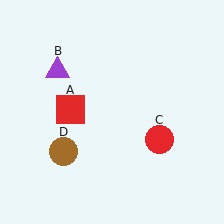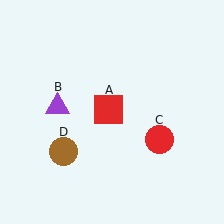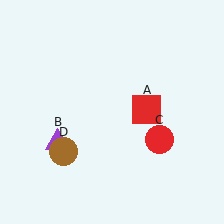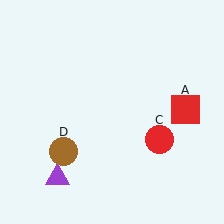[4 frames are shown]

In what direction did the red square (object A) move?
The red square (object A) moved right.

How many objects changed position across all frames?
2 objects changed position: red square (object A), purple triangle (object B).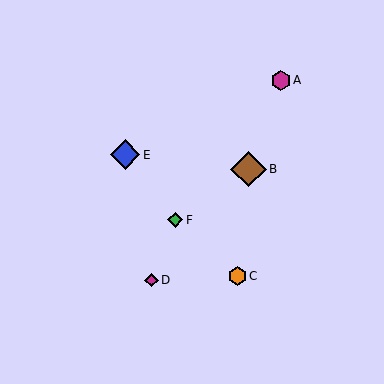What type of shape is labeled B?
Shape B is a brown diamond.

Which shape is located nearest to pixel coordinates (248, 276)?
The orange hexagon (labeled C) at (237, 276) is nearest to that location.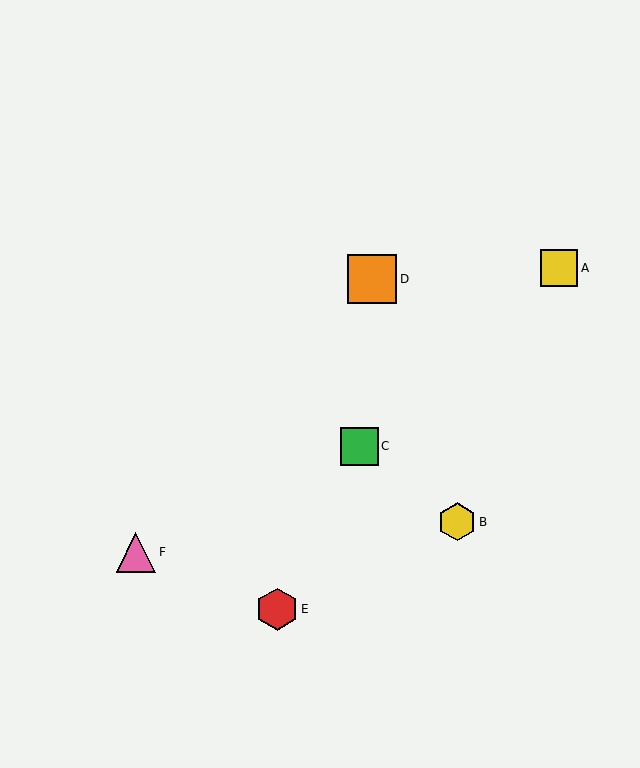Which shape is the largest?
The orange square (labeled D) is the largest.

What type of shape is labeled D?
Shape D is an orange square.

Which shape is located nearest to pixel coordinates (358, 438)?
The green square (labeled C) at (360, 446) is nearest to that location.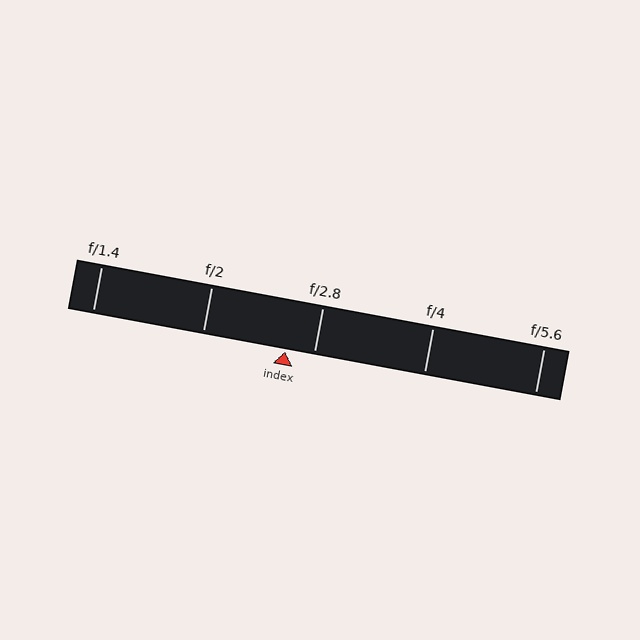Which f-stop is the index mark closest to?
The index mark is closest to f/2.8.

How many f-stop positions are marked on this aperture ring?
There are 5 f-stop positions marked.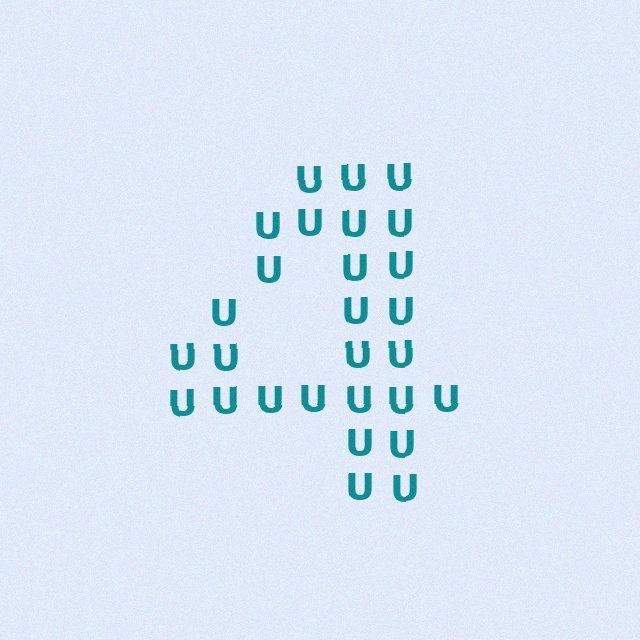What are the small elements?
The small elements are letter U's.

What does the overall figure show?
The overall figure shows the digit 4.